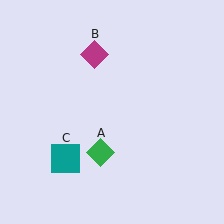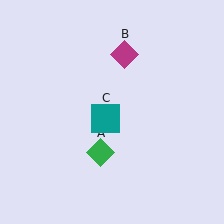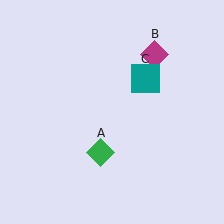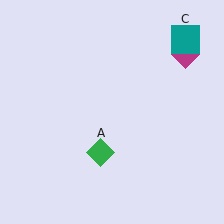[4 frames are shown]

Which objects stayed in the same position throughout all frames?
Green diamond (object A) remained stationary.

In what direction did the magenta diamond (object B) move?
The magenta diamond (object B) moved right.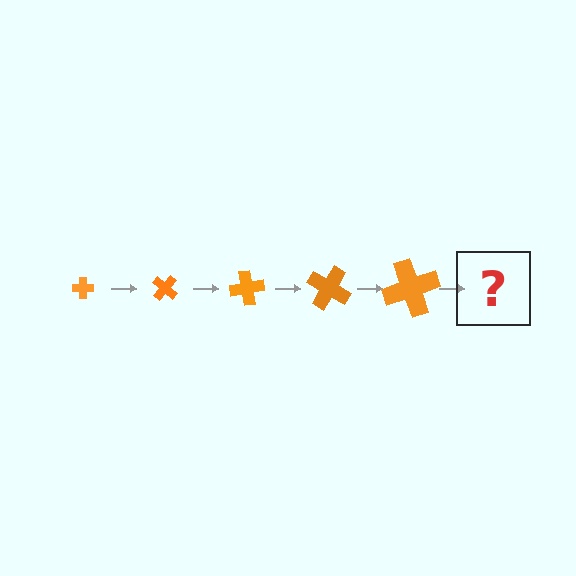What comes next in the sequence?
The next element should be a cross, larger than the previous one and rotated 200 degrees from the start.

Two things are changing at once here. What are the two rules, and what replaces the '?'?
The two rules are that the cross grows larger each step and it rotates 40 degrees each step. The '?' should be a cross, larger than the previous one and rotated 200 degrees from the start.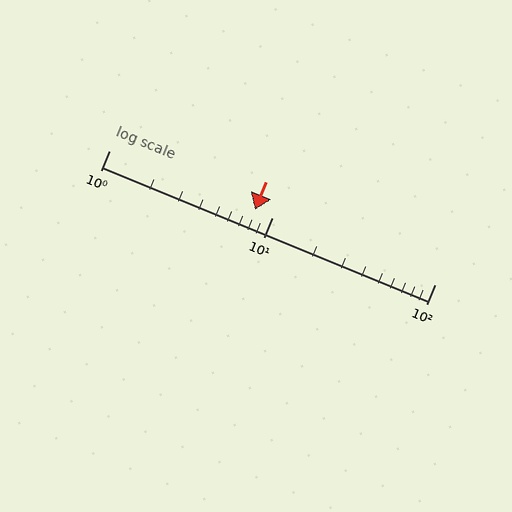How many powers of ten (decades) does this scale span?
The scale spans 2 decades, from 1 to 100.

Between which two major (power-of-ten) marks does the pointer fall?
The pointer is between 1 and 10.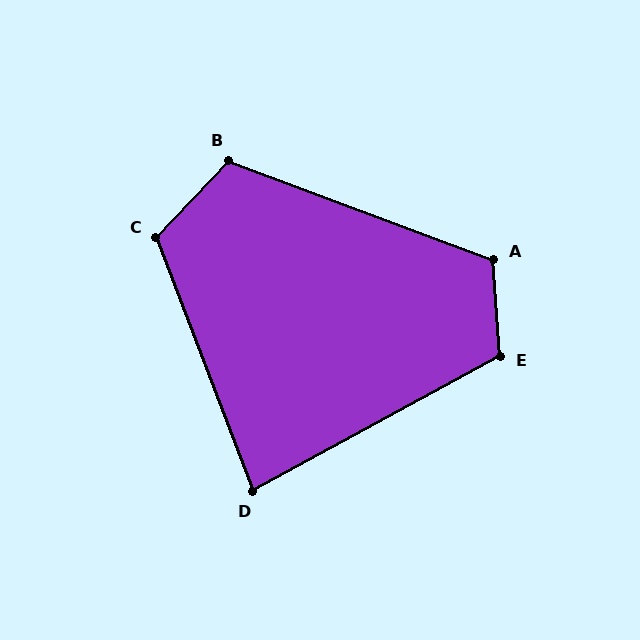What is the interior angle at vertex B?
Approximately 113 degrees (obtuse).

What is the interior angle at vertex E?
Approximately 115 degrees (obtuse).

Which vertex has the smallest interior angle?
D, at approximately 83 degrees.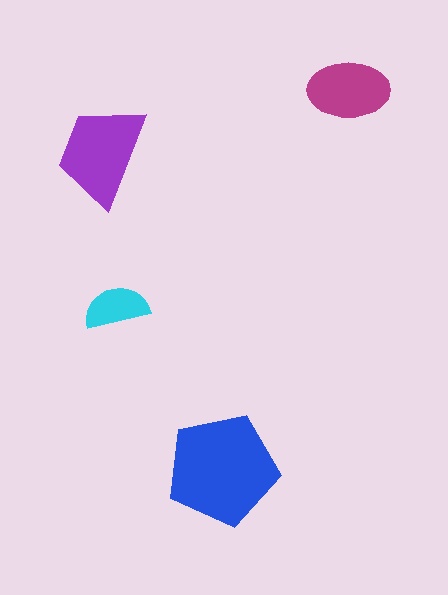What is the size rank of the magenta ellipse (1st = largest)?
3rd.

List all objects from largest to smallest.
The blue pentagon, the purple trapezoid, the magenta ellipse, the cyan semicircle.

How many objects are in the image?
There are 4 objects in the image.